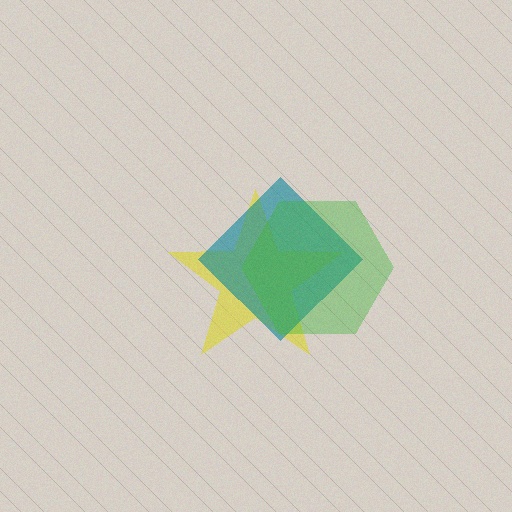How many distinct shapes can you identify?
There are 3 distinct shapes: a yellow star, a teal diamond, a green hexagon.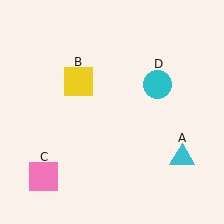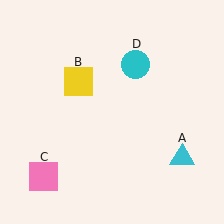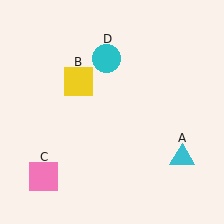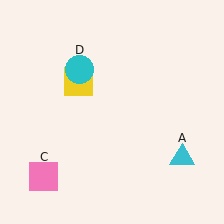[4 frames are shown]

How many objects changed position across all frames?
1 object changed position: cyan circle (object D).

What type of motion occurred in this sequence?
The cyan circle (object D) rotated counterclockwise around the center of the scene.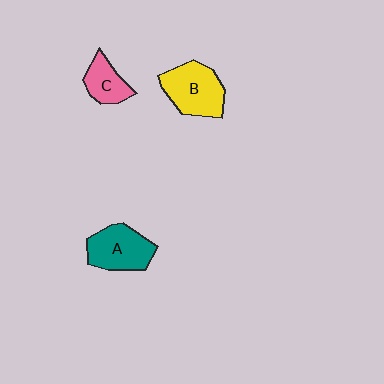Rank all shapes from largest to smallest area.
From largest to smallest: B (yellow), A (teal), C (pink).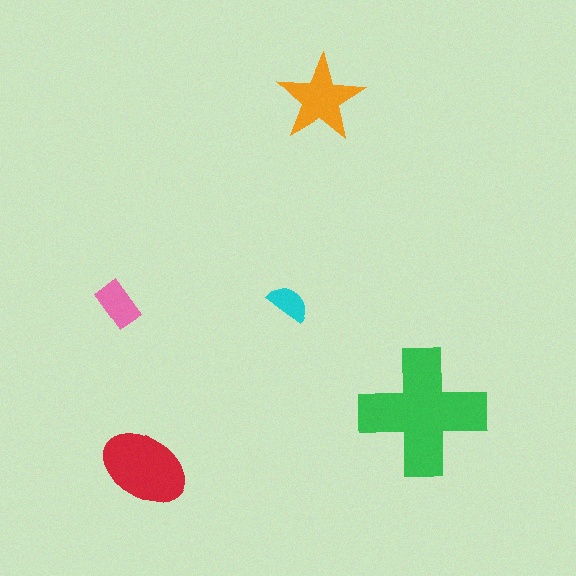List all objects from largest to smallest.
The green cross, the red ellipse, the orange star, the pink rectangle, the cyan semicircle.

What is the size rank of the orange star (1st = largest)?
3rd.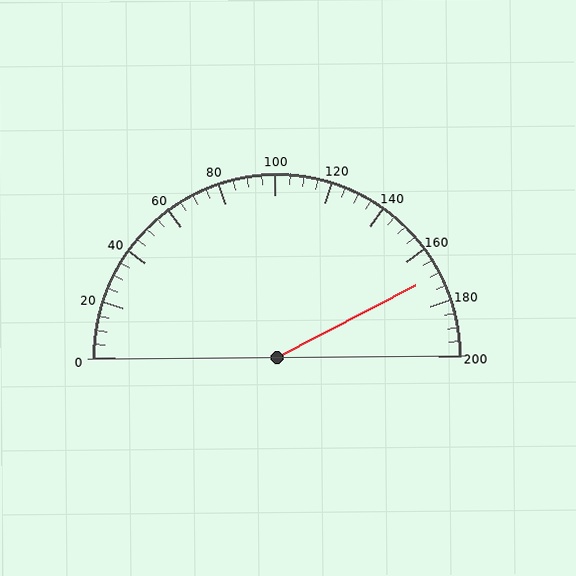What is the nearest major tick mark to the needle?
The nearest major tick mark is 160.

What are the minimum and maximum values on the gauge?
The gauge ranges from 0 to 200.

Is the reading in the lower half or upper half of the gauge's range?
The reading is in the upper half of the range (0 to 200).